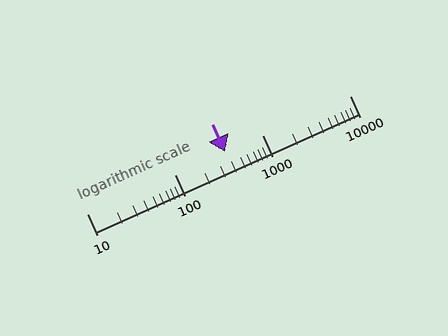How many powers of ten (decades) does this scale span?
The scale spans 3 decades, from 10 to 10000.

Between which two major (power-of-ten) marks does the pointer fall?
The pointer is between 100 and 1000.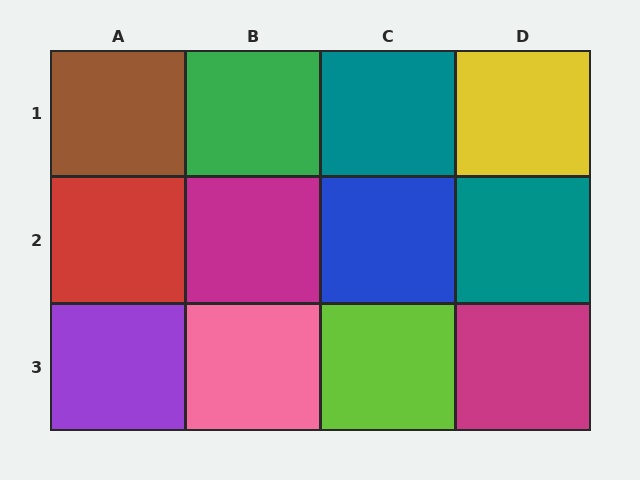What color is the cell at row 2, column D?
Teal.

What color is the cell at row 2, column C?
Blue.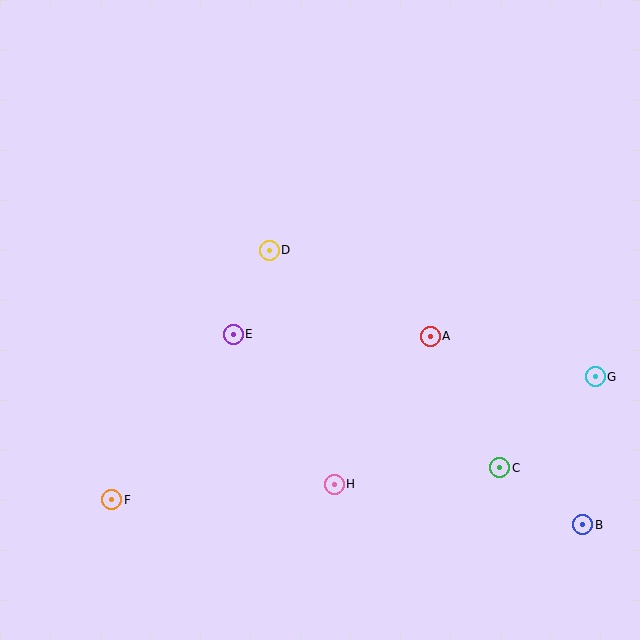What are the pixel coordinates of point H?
Point H is at (334, 484).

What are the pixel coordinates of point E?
Point E is at (233, 334).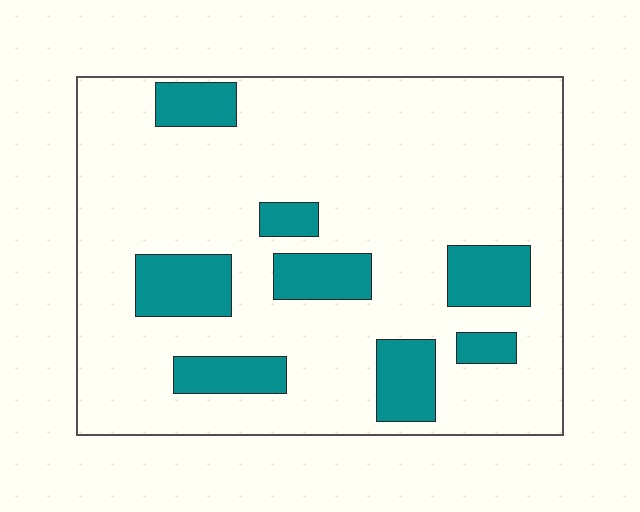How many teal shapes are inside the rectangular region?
8.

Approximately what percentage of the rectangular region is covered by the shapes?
Approximately 20%.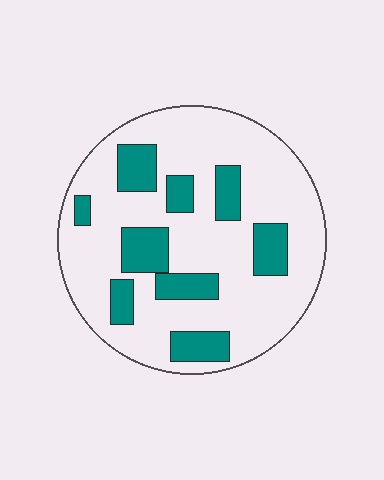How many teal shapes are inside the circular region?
9.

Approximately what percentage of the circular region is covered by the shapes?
Approximately 25%.